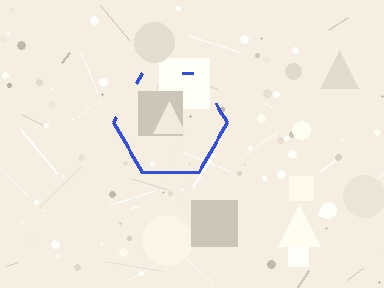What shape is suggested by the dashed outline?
The dashed outline suggests a hexagon.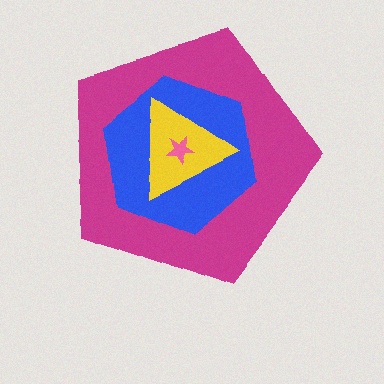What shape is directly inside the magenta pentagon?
The blue hexagon.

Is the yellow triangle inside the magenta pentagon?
Yes.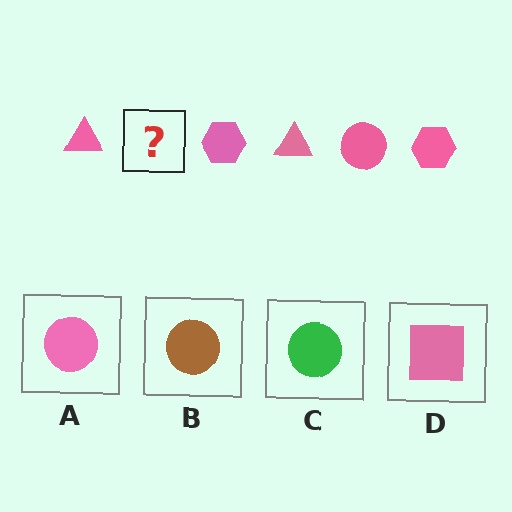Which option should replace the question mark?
Option A.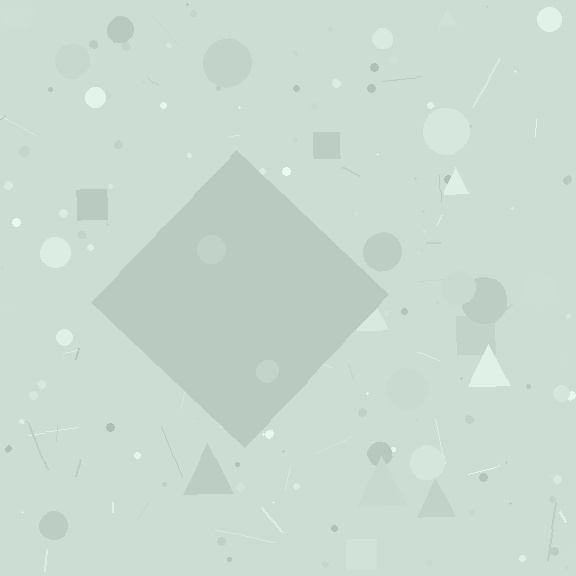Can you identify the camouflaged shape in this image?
The camouflaged shape is a diamond.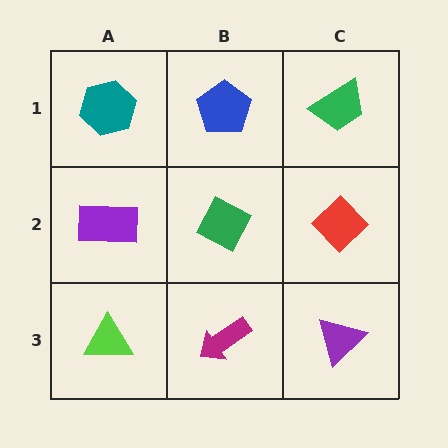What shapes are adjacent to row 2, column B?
A blue pentagon (row 1, column B), a magenta arrow (row 3, column B), a purple rectangle (row 2, column A), a red diamond (row 2, column C).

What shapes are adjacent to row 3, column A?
A purple rectangle (row 2, column A), a magenta arrow (row 3, column B).